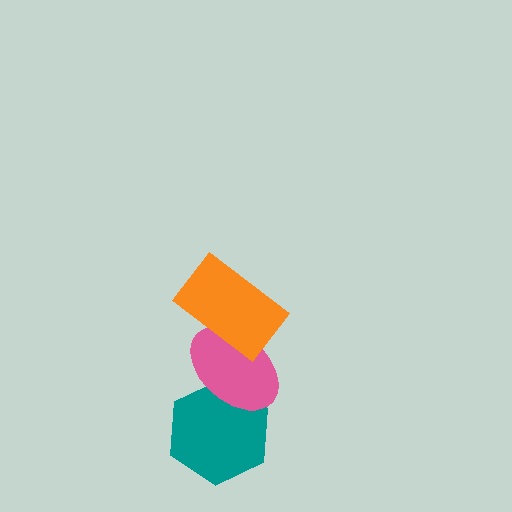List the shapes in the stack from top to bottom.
From top to bottom: the orange rectangle, the pink ellipse, the teal hexagon.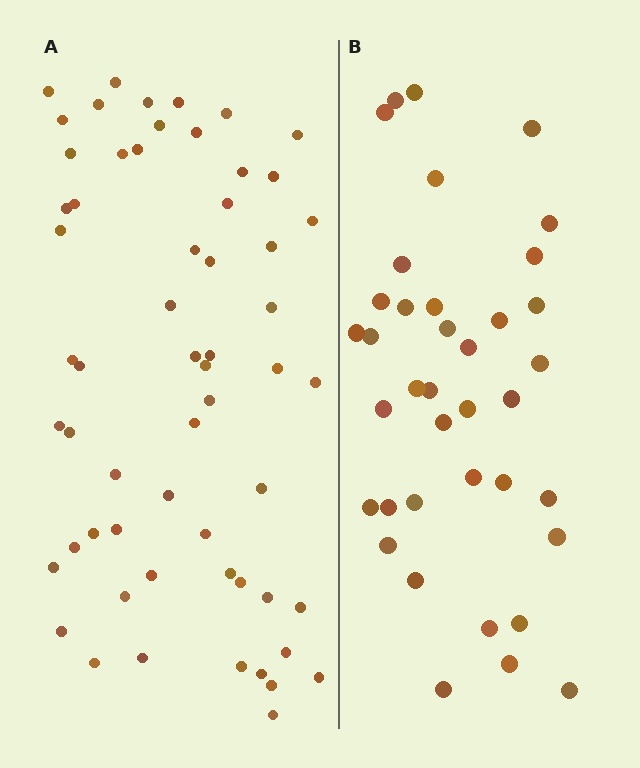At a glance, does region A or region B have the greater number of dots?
Region A (the left region) has more dots.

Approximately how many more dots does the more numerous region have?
Region A has approximately 20 more dots than region B.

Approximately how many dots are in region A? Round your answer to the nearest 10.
About 60 dots. (The exact count is 59, which rounds to 60.)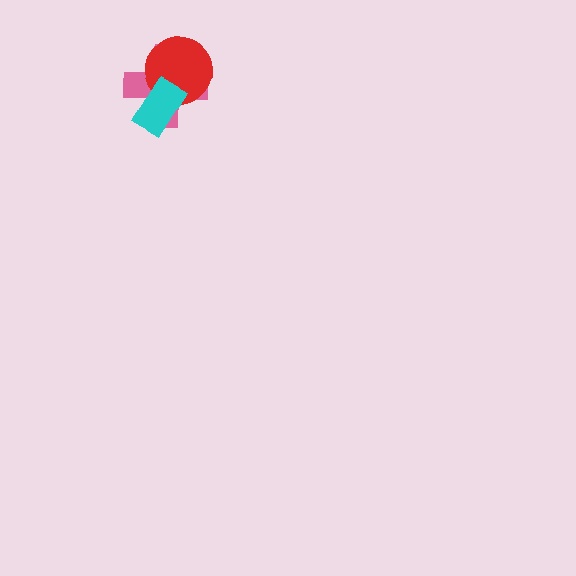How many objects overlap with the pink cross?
2 objects overlap with the pink cross.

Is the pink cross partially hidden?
Yes, it is partially covered by another shape.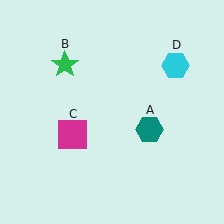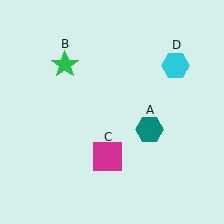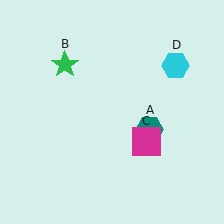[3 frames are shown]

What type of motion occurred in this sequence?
The magenta square (object C) rotated counterclockwise around the center of the scene.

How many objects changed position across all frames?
1 object changed position: magenta square (object C).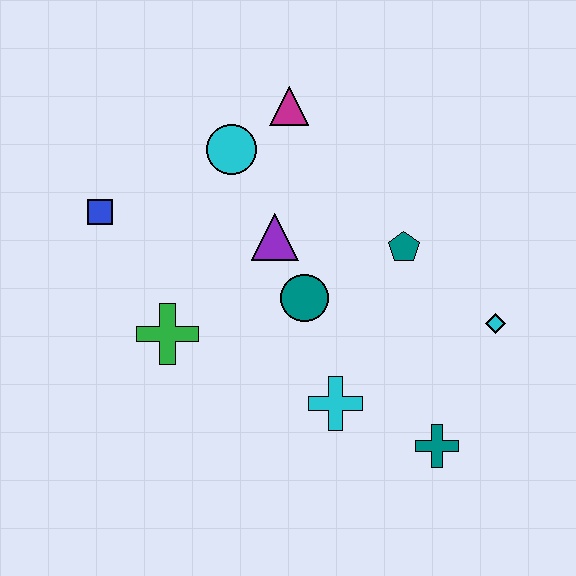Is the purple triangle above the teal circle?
Yes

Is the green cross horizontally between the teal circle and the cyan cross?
No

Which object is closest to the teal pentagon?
The teal circle is closest to the teal pentagon.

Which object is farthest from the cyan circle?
The teal cross is farthest from the cyan circle.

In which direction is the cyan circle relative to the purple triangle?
The cyan circle is above the purple triangle.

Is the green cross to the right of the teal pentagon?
No